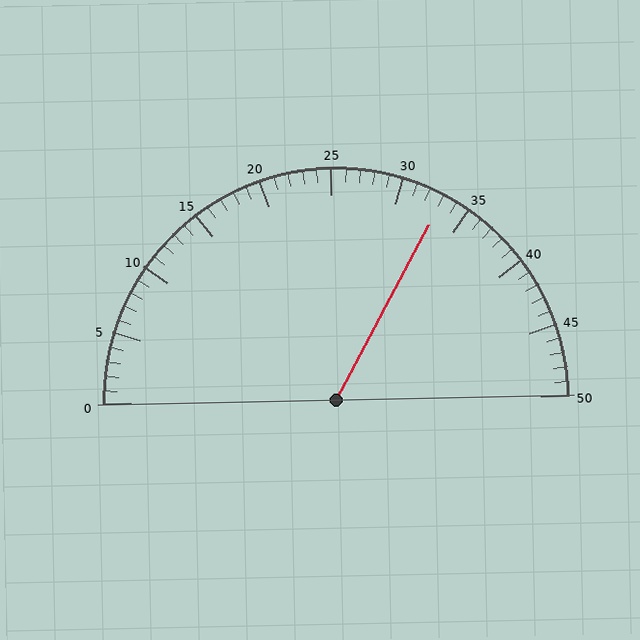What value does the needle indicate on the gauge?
The needle indicates approximately 33.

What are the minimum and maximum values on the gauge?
The gauge ranges from 0 to 50.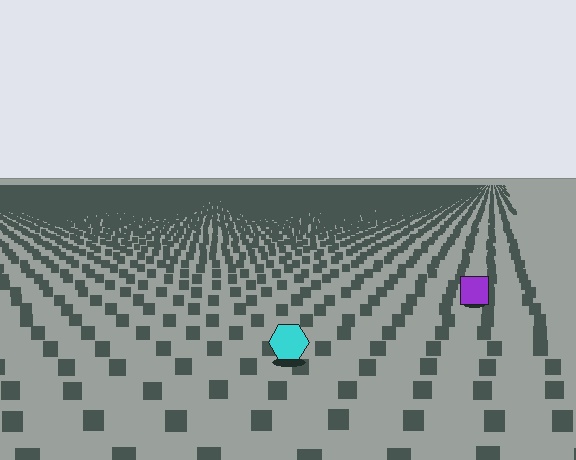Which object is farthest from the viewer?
The purple square is farthest from the viewer. It appears smaller and the ground texture around it is denser.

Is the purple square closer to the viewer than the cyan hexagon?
No. The cyan hexagon is closer — you can tell from the texture gradient: the ground texture is coarser near it.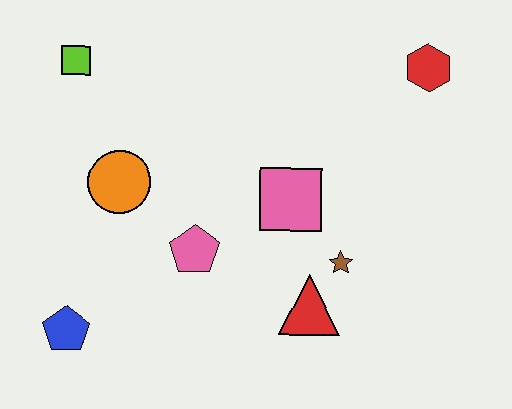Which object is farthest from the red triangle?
The lime square is farthest from the red triangle.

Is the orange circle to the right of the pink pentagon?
No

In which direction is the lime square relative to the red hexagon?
The lime square is to the left of the red hexagon.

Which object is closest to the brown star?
The red triangle is closest to the brown star.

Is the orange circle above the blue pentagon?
Yes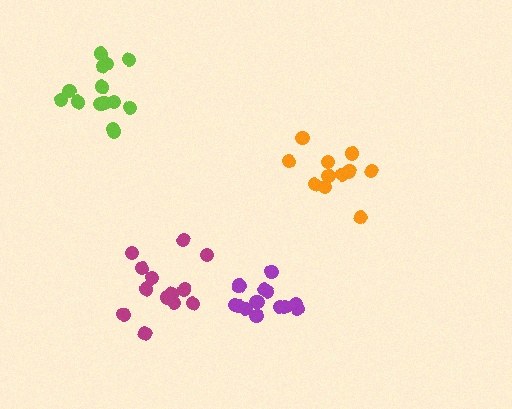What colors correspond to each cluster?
The clusters are colored: lime, orange, purple, magenta.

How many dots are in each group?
Group 1: 14 dots, Group 2: 11 dots, Group 3: 14 dots, Group 4: 13 dots (52 total).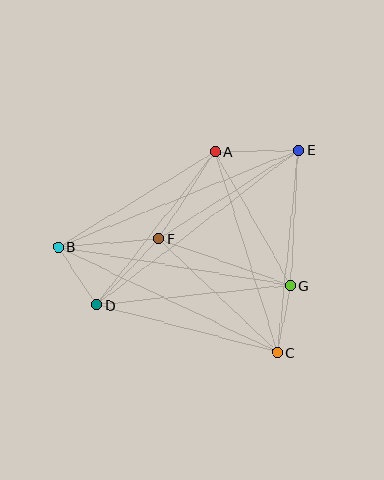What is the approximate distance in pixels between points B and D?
The distance between B and D is approximately 69 pixels.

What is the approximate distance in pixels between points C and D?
The distance between C and D is approximately 187 pixels.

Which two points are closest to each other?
Points C and G are closest to each other.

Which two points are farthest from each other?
Points B and E are farthest from each other.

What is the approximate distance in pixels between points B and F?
The distance between B and F is approximately 101 pixels.